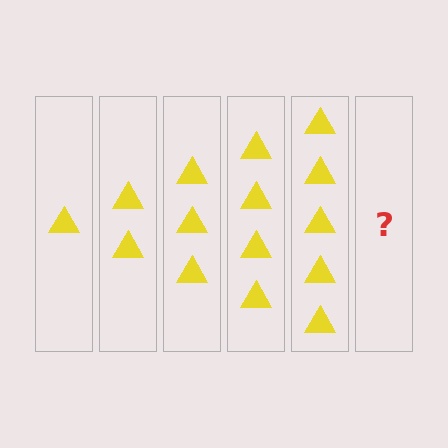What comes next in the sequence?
The next element should be 6 triangles.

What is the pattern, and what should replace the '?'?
The pattern is that each step adds one more triangle. The '?' should be 6 triangles.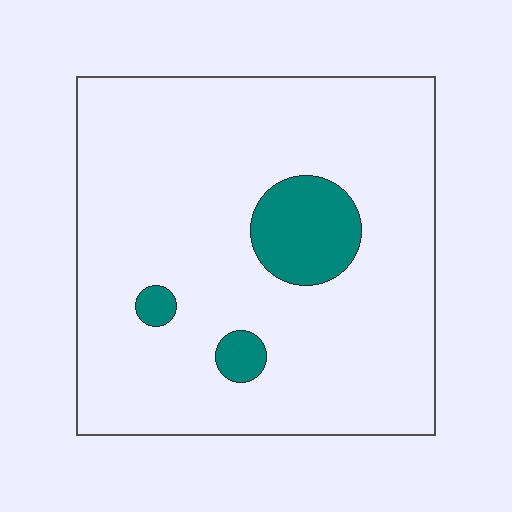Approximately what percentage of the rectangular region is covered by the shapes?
Approximately 10%.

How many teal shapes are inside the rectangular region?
3.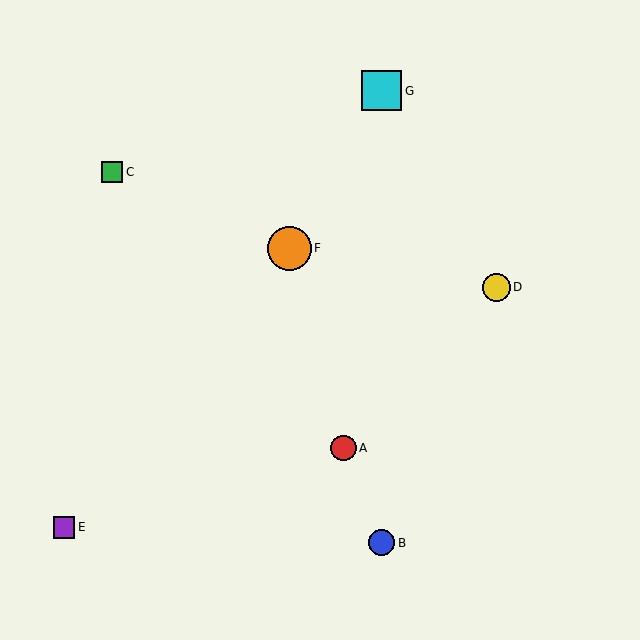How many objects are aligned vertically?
2 objects (B, G) are aligned vertically.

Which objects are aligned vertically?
Objects B, G are aligned vertically.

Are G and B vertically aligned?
Yes, both are at x≈382.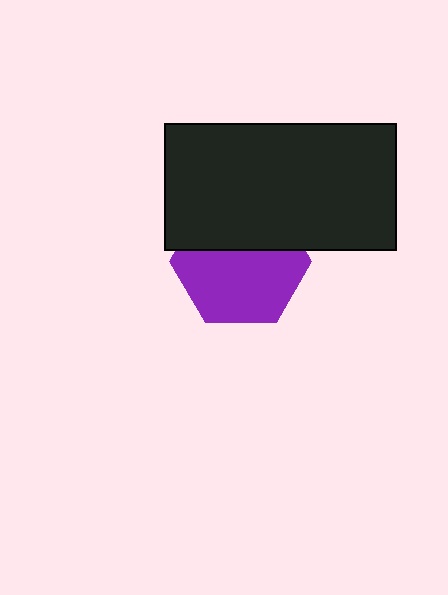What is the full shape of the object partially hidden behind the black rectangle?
The partially hidden object is a purple hexagon.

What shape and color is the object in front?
The object in front is a black rectangle.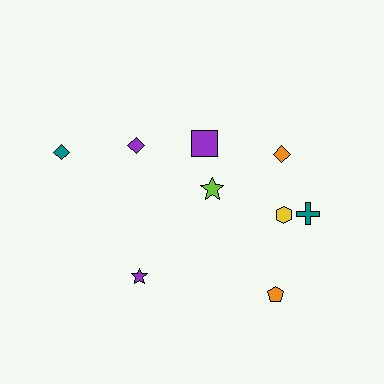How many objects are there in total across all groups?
There are 9 objects.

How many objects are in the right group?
There are 6 objects.